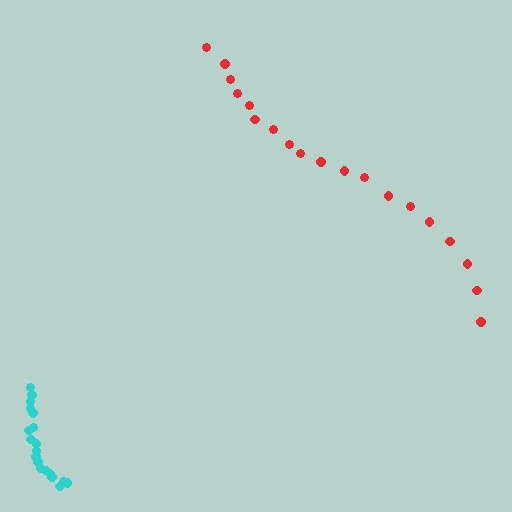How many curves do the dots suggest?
There are 2 distinct paths.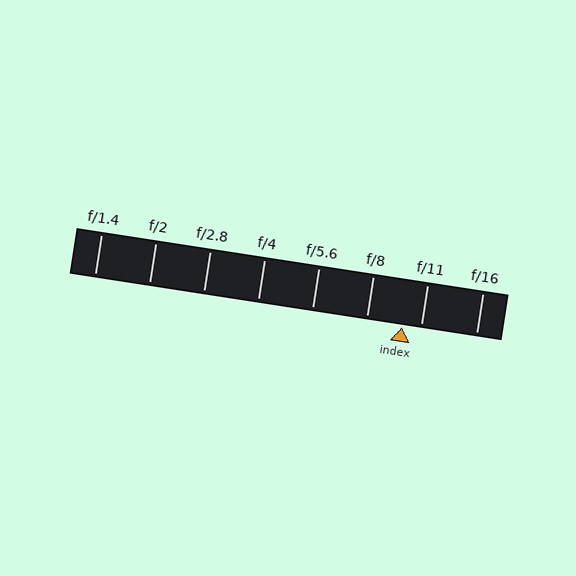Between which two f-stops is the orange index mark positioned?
The index mark is between f/8 and f/11.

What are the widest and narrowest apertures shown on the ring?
The widest aperture shown is f/1.4 and the narrowest is f/16.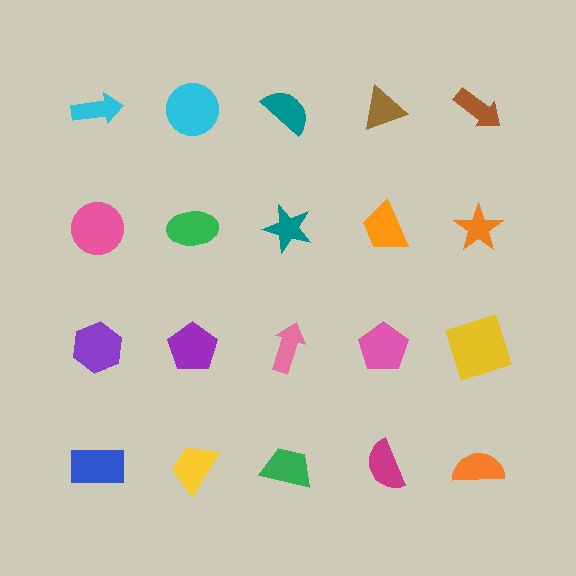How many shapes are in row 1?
5 shapes.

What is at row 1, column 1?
A cyan arrow.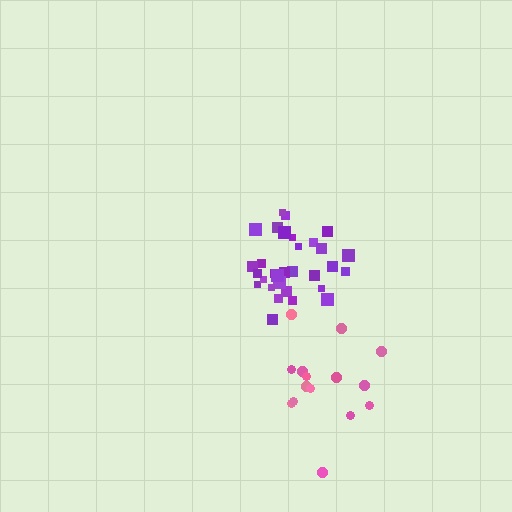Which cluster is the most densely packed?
Purple.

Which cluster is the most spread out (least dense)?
Pink.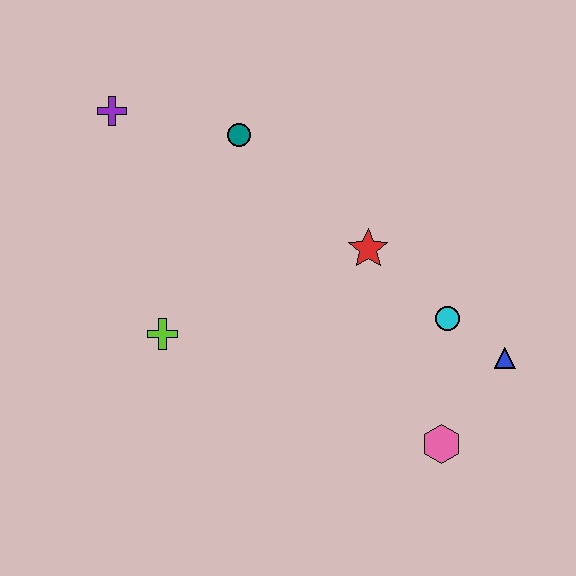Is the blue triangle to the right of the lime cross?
Yes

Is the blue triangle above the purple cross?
No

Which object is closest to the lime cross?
The teal circle is closest to the lime cross.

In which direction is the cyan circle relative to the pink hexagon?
The cyan circle is above the pink hexagon.